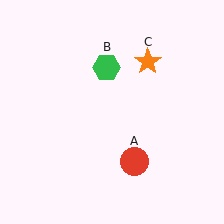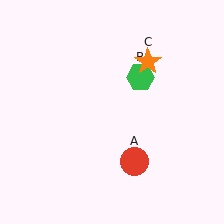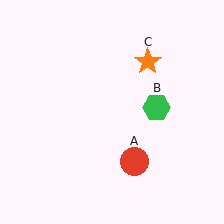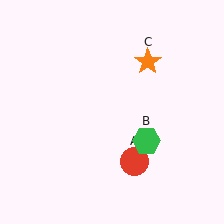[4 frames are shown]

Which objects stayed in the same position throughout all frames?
Red circle (object A) and orange star (object C) remained stationary.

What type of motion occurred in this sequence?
The green hexagon (object B) rotated clockwise around the center of the scene.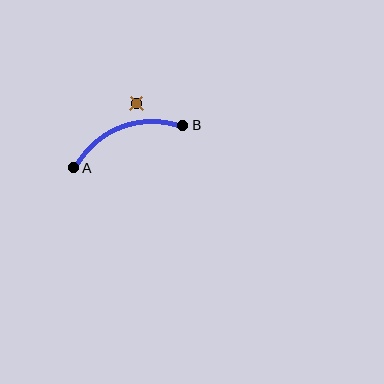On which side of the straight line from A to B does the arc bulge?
The arc bulges above the straight line connecting A and B.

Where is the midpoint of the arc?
The arc midpoint is the point on the curve farthest from the straight line joining A and B. It sits above that line.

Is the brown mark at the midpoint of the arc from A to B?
No — the brown mark does not lie on the arc at all. It sits slightly outside the curve.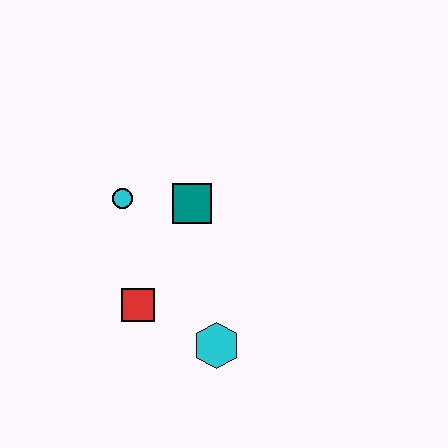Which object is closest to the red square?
The cyan hexagon is closest to the red square.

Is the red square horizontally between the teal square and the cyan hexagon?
No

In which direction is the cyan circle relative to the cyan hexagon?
The cyan circle is above the cyan hexagon.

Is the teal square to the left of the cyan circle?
No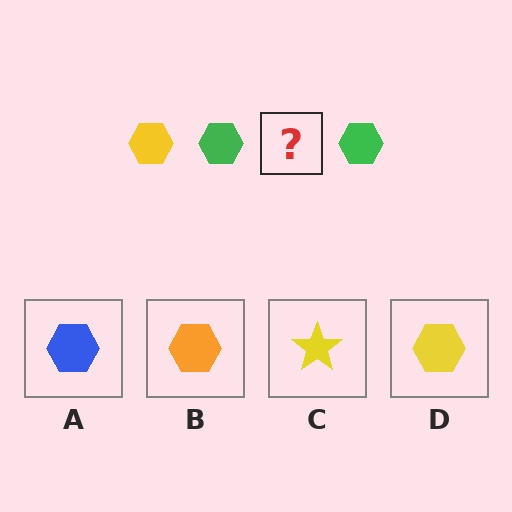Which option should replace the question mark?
Option D.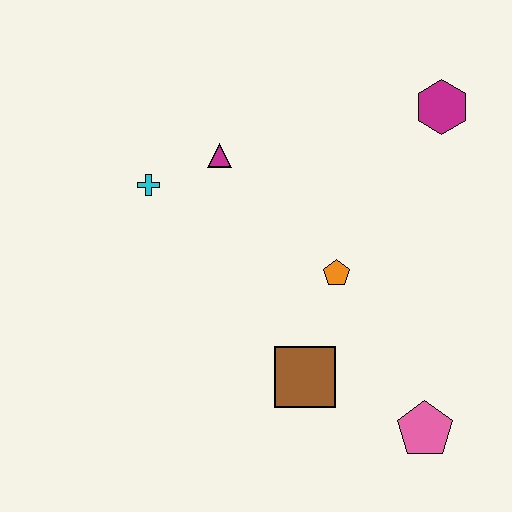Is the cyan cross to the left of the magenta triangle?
Yes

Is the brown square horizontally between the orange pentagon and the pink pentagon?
No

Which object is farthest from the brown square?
The magenta hexagon is farthest from the brown square.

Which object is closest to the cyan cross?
The magenta triangle is closest to the cyan cross.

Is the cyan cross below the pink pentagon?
No